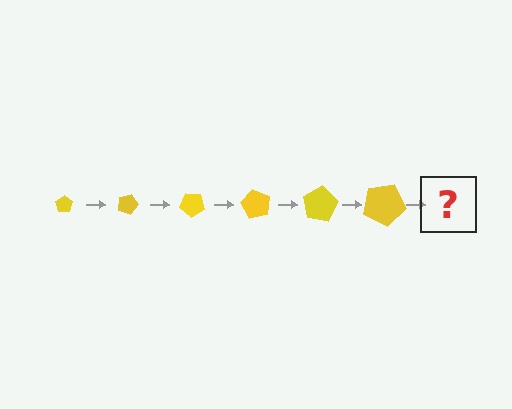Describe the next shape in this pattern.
It should be a pentagon, larger than the previous one and rotated 120 degrees from the start.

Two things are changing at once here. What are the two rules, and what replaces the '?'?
The two rules are that the pentagon grows larger each step and it rotates 20 degrees each step. The '?' should be a pentagon, larger than the previous one and rotated 120 degrees from the start.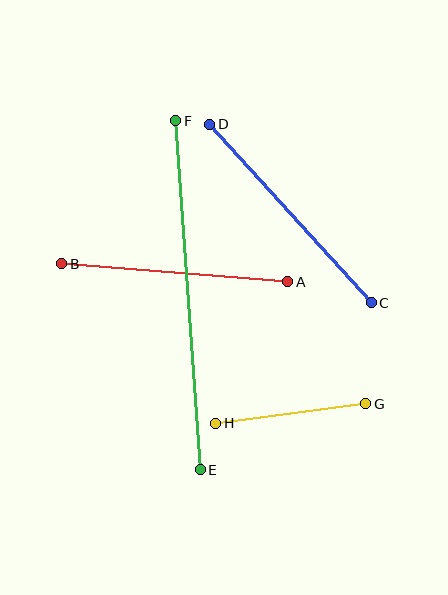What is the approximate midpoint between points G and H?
The midpoint is at approximately (291, 414) pixels.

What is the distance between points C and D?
The distance is approximately 240 pixels.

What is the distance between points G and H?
The distance is approximately 151 pixels.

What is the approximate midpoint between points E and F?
The midpoint is at approximately (188, 295) pixels.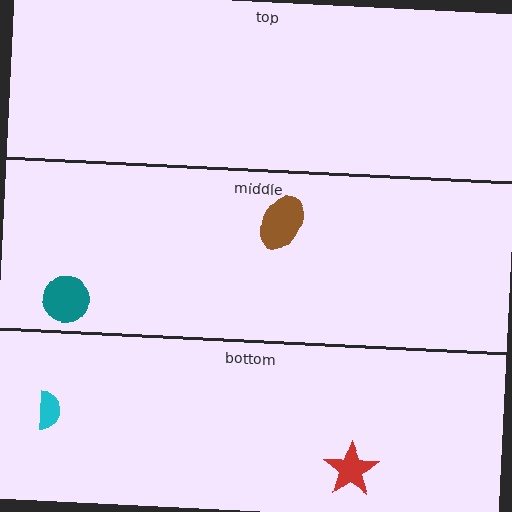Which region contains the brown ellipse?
The middle region.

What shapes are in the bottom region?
The red star, the cyan semicircle.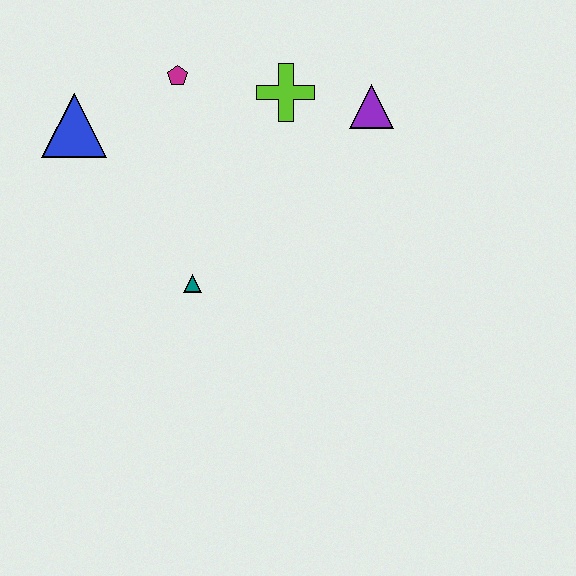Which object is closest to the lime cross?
The purple triangle is closest to the lime cross.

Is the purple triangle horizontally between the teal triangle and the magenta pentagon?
No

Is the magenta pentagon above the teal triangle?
Yes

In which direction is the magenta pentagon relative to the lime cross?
The magenta pentagon is to the left of the lime cross.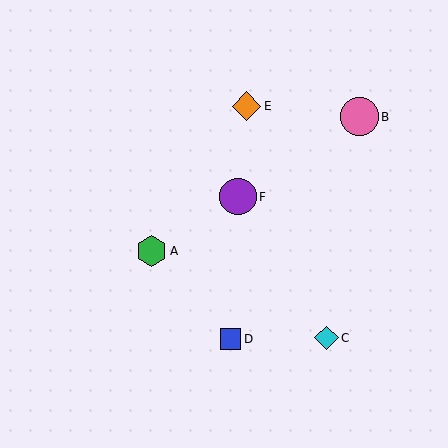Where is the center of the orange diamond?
The center of the orange diamond is at (247, 106).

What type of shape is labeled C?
Shape C is a cyan diamond.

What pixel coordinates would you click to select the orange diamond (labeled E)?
Click at (247, 106) to select the orange diamond E.